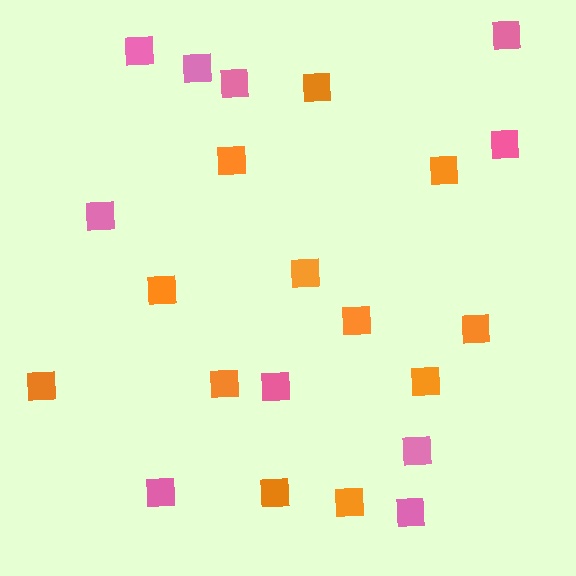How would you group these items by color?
There are 2 groups: one group of pink squares (10) and one group of orange squares (12).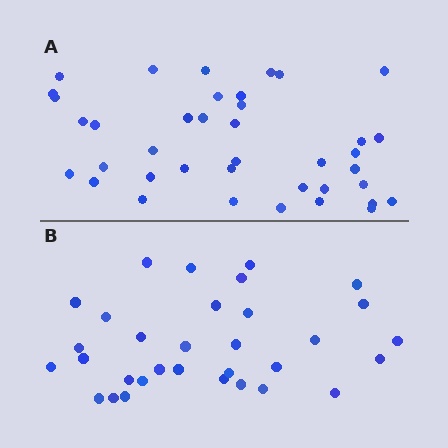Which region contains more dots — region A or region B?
Region A (the top region) has more dots.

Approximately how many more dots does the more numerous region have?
Region A has roughly 8 or so more dots than region B.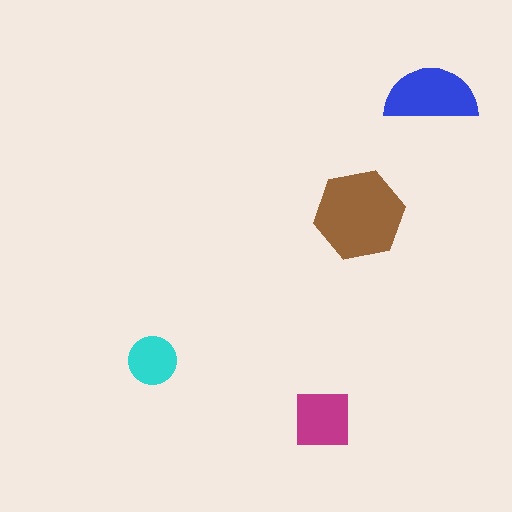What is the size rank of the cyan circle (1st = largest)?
4th.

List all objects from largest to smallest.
The brown hexagon, the blue semicircle, the magenta square, the cyan circle.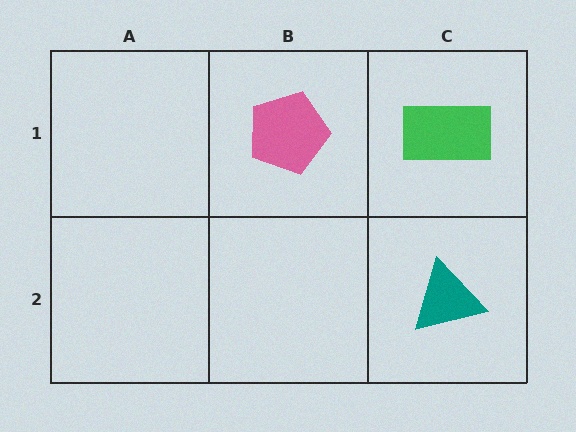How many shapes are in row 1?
2 shapes.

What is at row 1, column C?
A green rectangle.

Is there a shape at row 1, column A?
No, that cell is empty.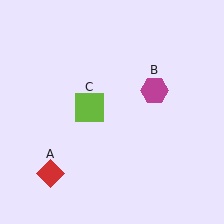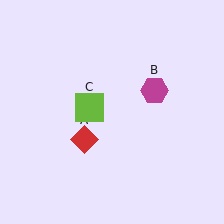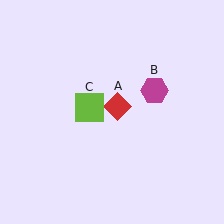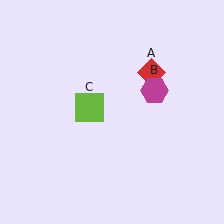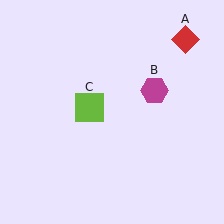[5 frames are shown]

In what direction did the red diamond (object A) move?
The red diamond (object A) moved up and to the right.